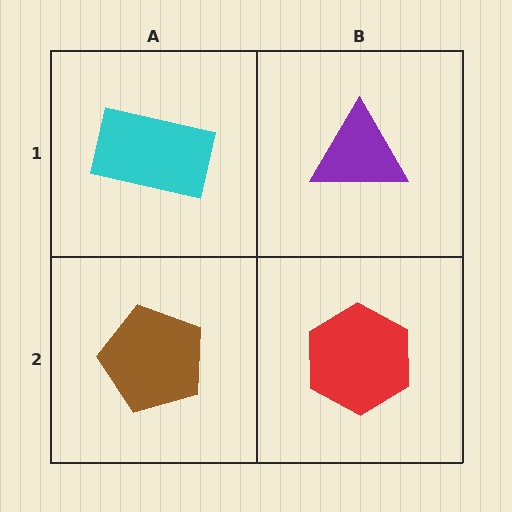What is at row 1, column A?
A cyan rectangle.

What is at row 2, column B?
A red hexagon.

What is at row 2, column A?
A brown pentagon.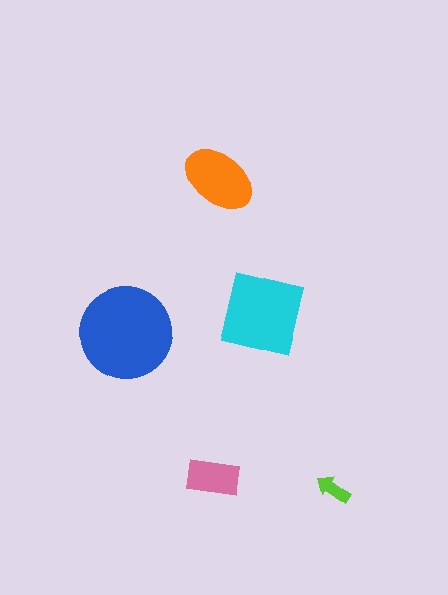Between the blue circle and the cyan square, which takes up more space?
The blue circle.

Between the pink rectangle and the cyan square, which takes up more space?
The cyan square.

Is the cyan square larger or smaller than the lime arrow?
Larger.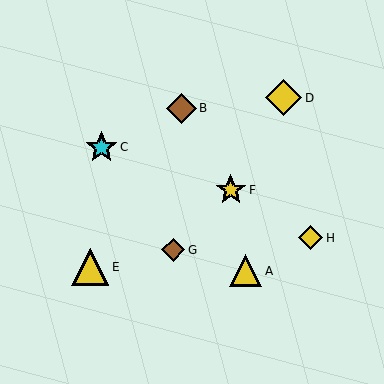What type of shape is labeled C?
Shape C is a cyan star.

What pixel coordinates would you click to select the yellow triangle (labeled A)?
Click at (246, 271) to select the yellow triangle A.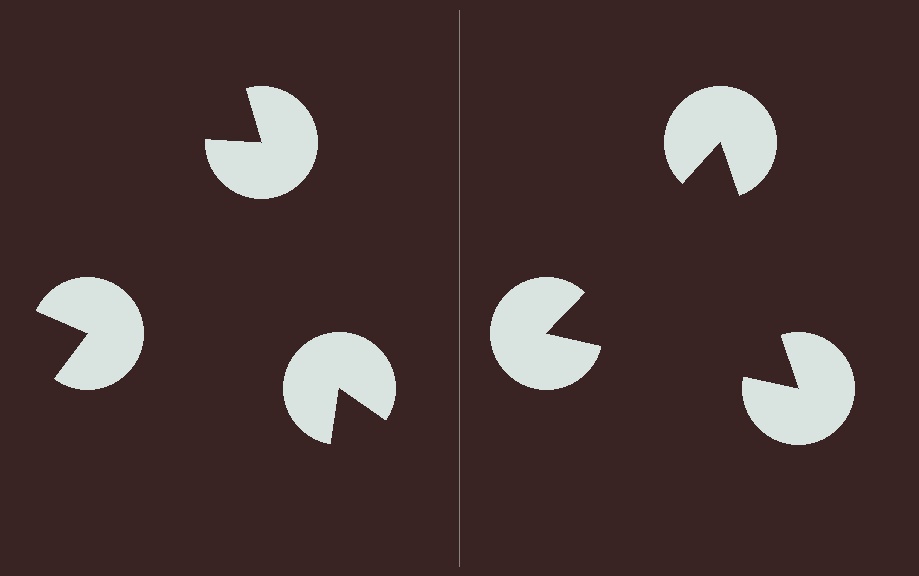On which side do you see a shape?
An illusory triangle appears on the right side. On the left side the wedge cuts are rotated, so no coherent shape forms.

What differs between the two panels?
The pac-man discs are positioned identically on both sides; only the wedge orientations differ. On the right they align to a triangle; on the left they are misaligned.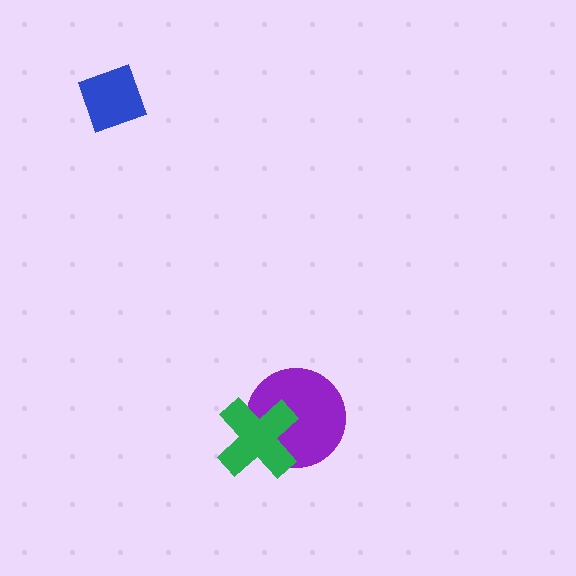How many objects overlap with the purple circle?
1 object overlaps with the purple circle.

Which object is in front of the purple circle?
The green cross is in front of the purple circle.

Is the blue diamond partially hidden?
No, no other shape covers it.